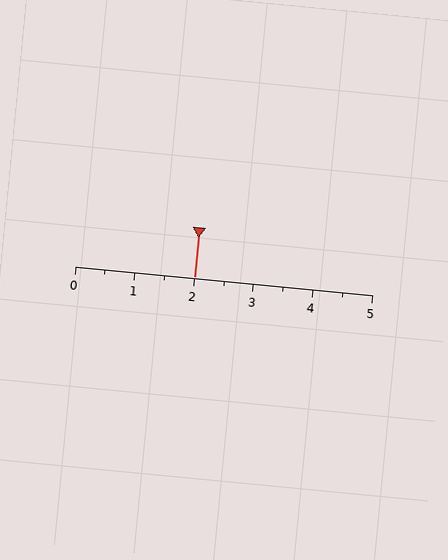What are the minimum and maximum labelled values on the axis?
The axis runs from 0 to 5.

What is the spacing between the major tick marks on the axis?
The major ticks are spaced 1 apart.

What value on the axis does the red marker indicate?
The marker indicates approximately 2.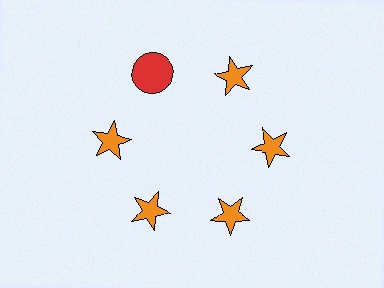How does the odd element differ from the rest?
It differs in both color (red instead of orange) and shape (circle instead of star).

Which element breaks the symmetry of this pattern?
The red circle at roughly the 11 o'clock position breaks the symmetry. All other shapes are orange stars.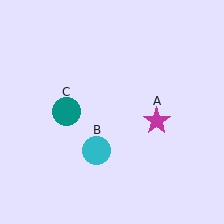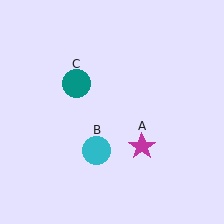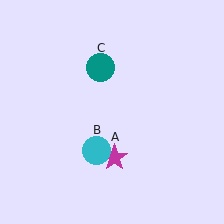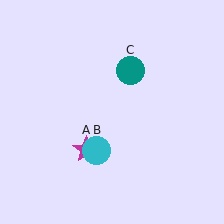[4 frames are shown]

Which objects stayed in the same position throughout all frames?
Cyan circle (object B) remained stationary.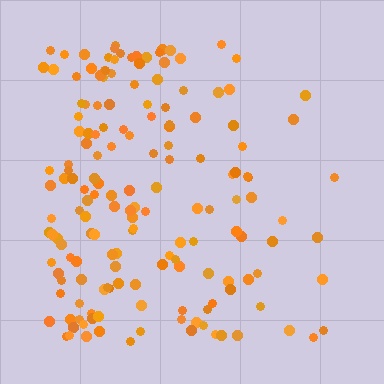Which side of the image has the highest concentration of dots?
The left.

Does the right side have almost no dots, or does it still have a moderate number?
Still a moderate number, just noticeably fewer than the left.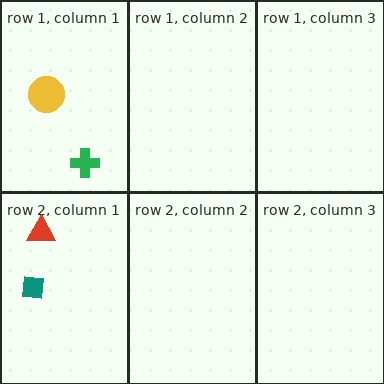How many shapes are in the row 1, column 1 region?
2.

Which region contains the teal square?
The row 2, column 1 region.